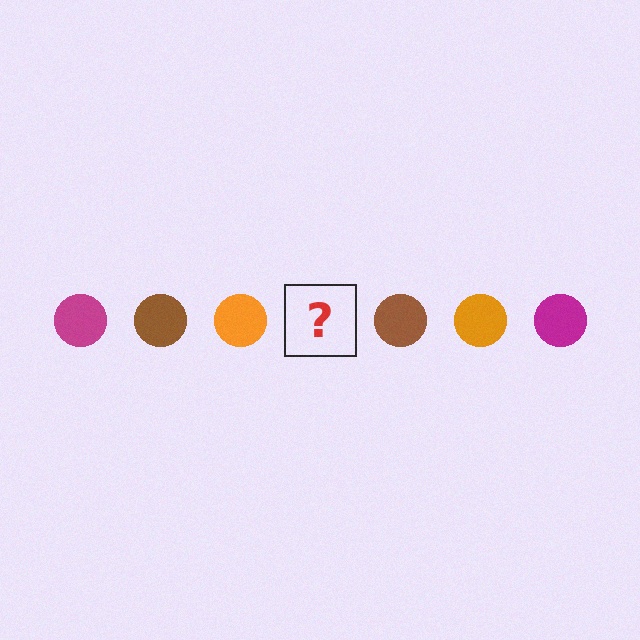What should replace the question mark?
The question mark should be replaced with a magenta circle.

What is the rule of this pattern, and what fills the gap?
The rule is that the pattern cycles through magenta, brown, orange circles. The gap should be filled with a magenta circle.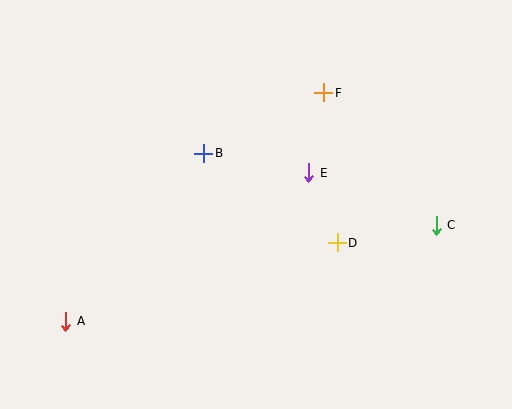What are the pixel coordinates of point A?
Point A is at (66, 321).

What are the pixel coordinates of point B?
Point B is at (204, 153).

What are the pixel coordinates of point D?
Point D is at (337, 243).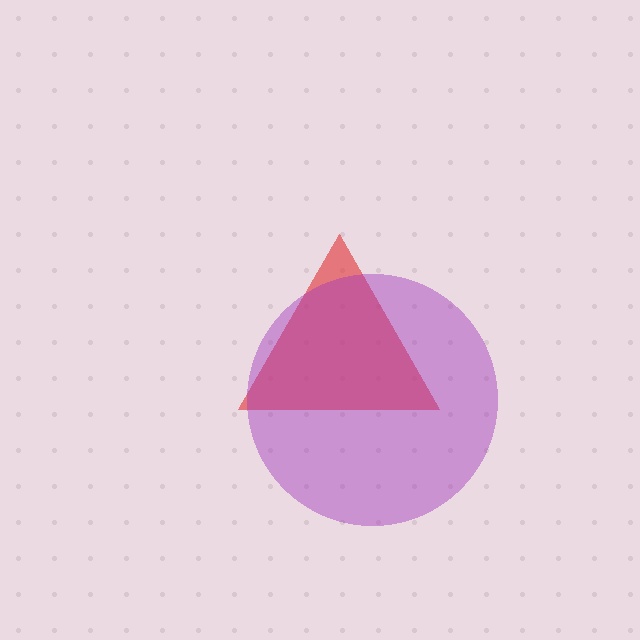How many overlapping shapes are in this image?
There are 2 overlapping shapes in the image.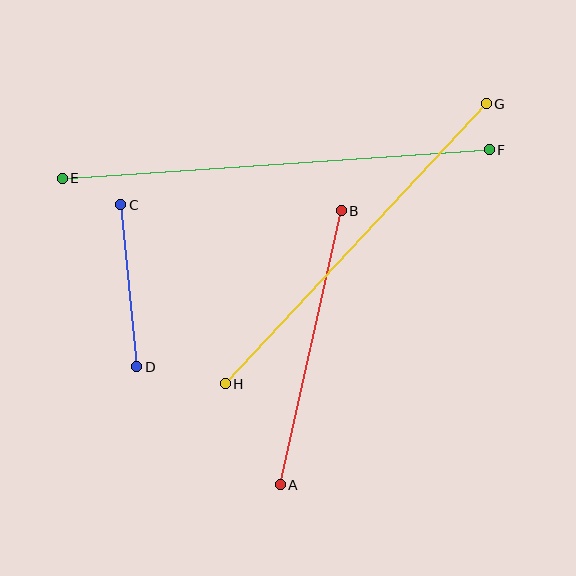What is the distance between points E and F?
The distance is approximately 428 pixels.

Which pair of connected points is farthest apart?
Points E and F are farthest apart.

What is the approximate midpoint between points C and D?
The midpoint is at approximately (129, 286) pixels.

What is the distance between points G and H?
The distance is approximately 383 pixels.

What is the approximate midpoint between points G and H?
The midpoint is at approximately (356, 244) pixels.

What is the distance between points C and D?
The distance is approximately 163 pixels.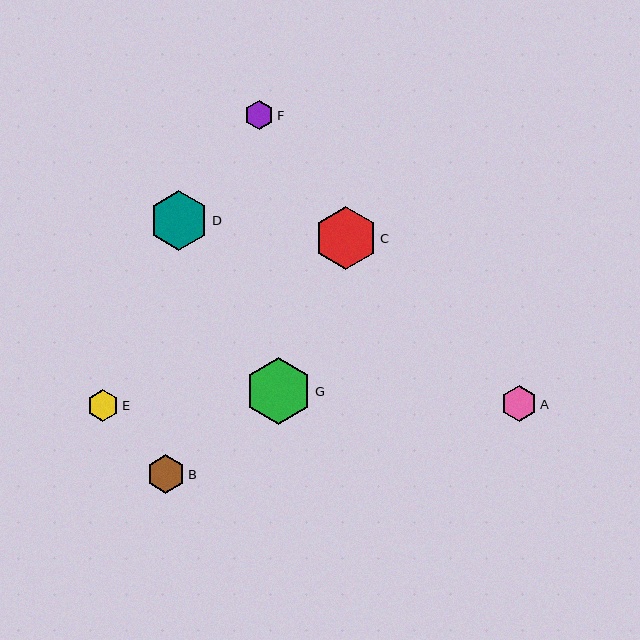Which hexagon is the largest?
Hexagon G is the largest with a size of approximately 67 pixels.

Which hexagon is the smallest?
Hexagon F is the smallest with a size of approximately 29 pixels.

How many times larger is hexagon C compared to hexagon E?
Hexagon C is approximately 2.0 times the size of hexagon E.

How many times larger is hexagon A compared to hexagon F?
Hexagon A is approximately 1.2 times the size of hexagon F.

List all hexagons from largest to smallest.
From largest to smallest: G, C, D, B, A, E, F.